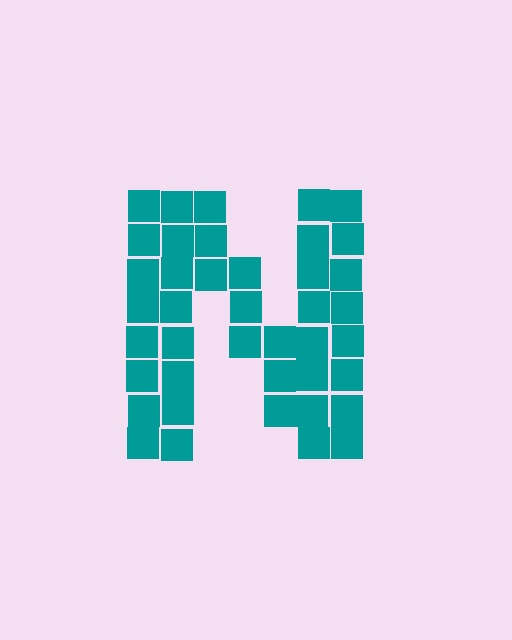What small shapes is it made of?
It is made of small squares.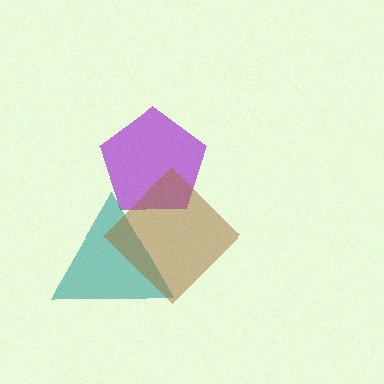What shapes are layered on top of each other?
The layered shapes are: a purple pentagon, a teal triangle, a brown diamond.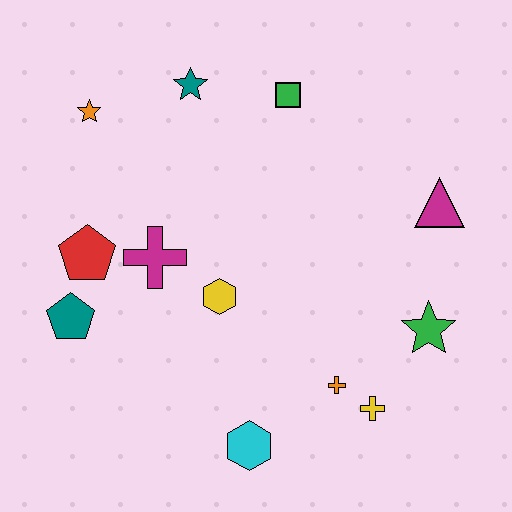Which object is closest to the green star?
The yellow cross is closest to the green star.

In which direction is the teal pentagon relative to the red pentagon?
The teal pentagon is below the red pentagon.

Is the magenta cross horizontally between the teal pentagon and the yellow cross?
Yes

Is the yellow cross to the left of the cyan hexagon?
No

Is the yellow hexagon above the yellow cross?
Yes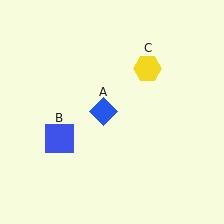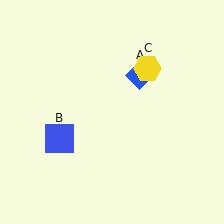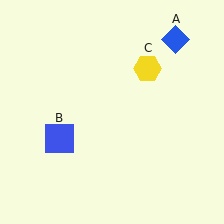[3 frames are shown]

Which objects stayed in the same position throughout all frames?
Blue square (object B) and yellow hexagon (object C) remained stationary.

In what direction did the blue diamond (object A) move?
The blue diamond (object A) moved up and to the right.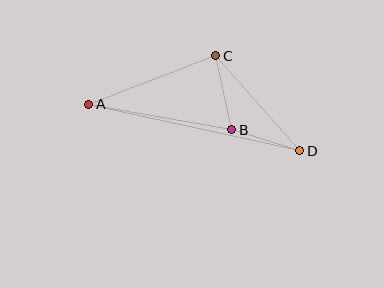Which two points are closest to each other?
Points B and D are closest to each other.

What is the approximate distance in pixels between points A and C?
The distance between A and C is approximately 136 pixels.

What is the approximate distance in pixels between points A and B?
The distance between A and B is approximately 145 pixels.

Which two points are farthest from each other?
Points A and D are farthest from each other.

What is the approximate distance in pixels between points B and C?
The distance between B and C is approximately 76 pixels.